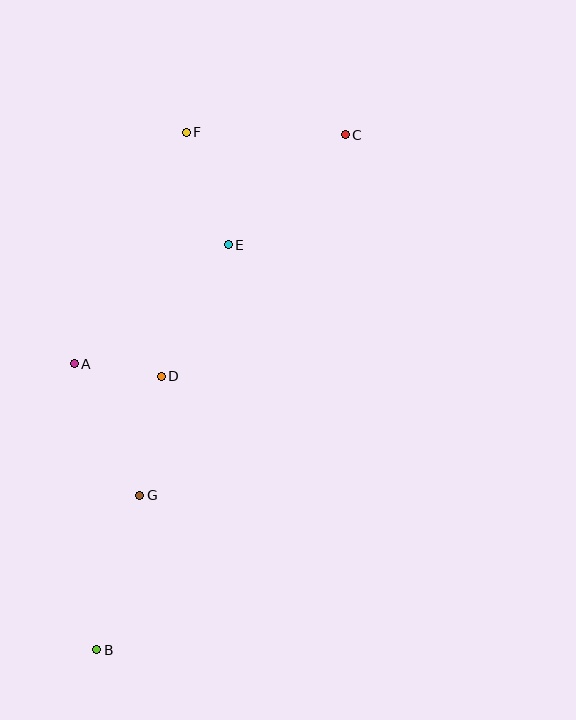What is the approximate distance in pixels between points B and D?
The distance between B and D is approximately 281 pixels.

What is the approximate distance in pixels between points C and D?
The distance between C and D is approximately 303 pixels.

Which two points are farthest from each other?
Points B and C are farthest from each other.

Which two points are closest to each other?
Points A and D are closest to each other.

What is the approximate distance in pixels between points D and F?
The distance between D and F is approximately 245 pixels.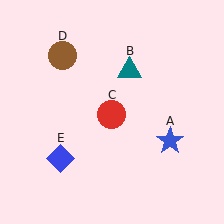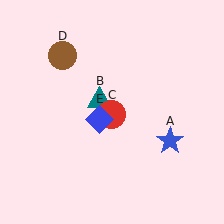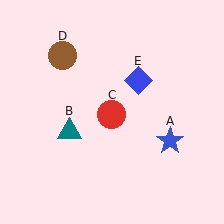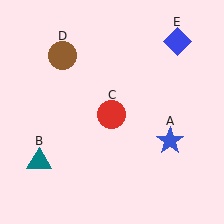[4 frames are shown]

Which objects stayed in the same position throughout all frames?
Blue star (object A) and red circle (object C) and brown circle (object D) remained stationary.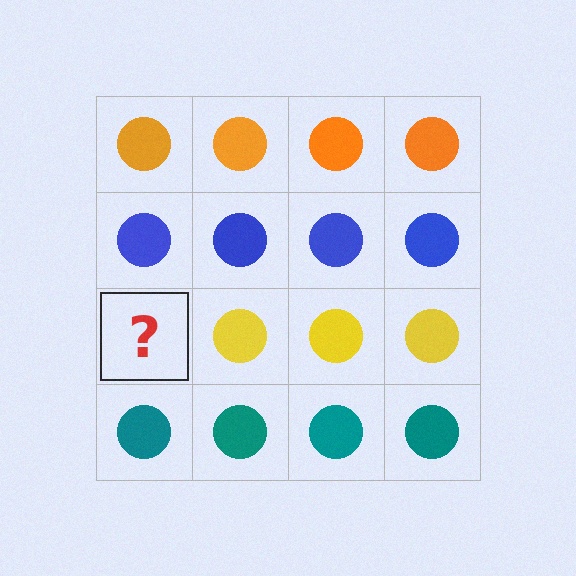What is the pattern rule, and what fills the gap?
The rule is that each row has a consistent color. The gap should be filled with a yellow circle.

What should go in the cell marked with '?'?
The missing cell should contain a yellow circle.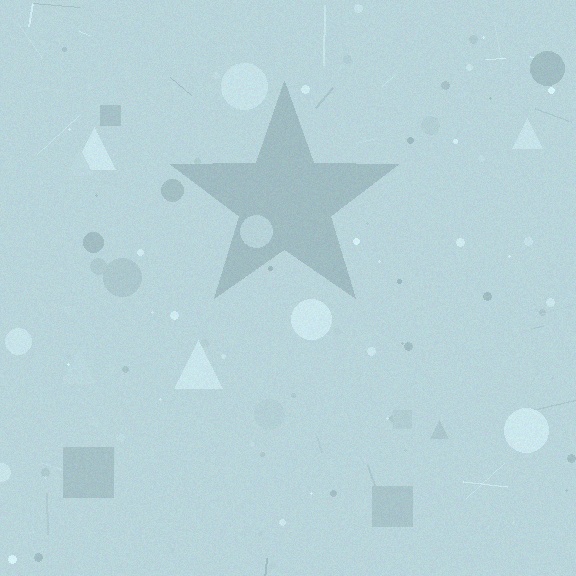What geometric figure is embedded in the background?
A star is embedded in the background.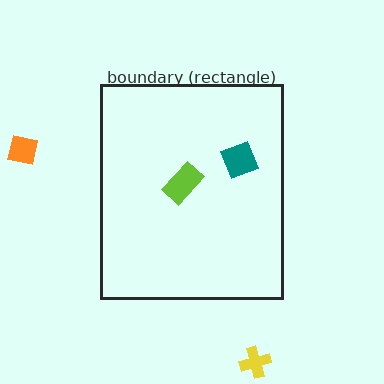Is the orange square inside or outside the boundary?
Outside.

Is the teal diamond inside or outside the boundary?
Inside.